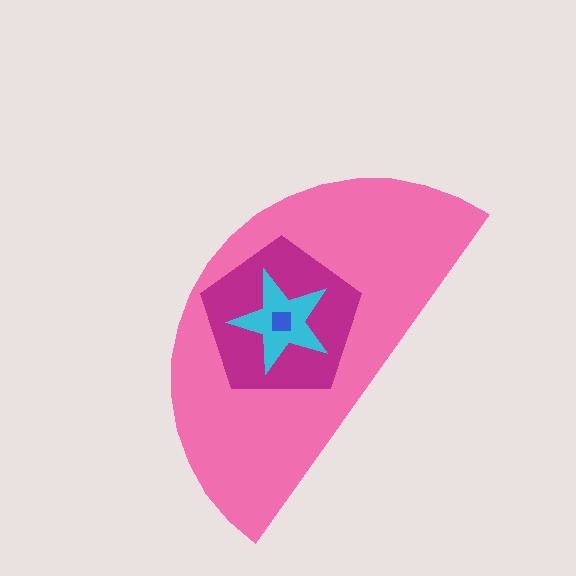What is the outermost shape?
The pink semicircle.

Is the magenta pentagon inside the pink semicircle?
Yes.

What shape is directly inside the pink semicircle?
The magenta pentagon.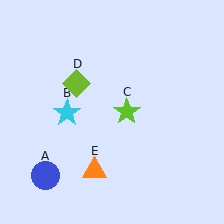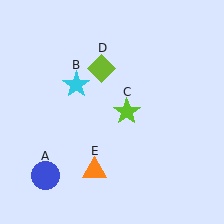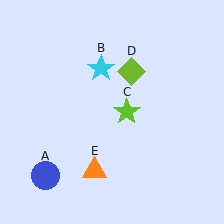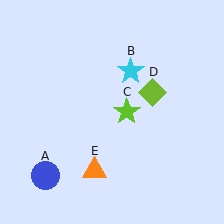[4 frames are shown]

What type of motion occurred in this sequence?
The cyan star (object B), lime diamond (object D) rotated clockwise around the center of the scene.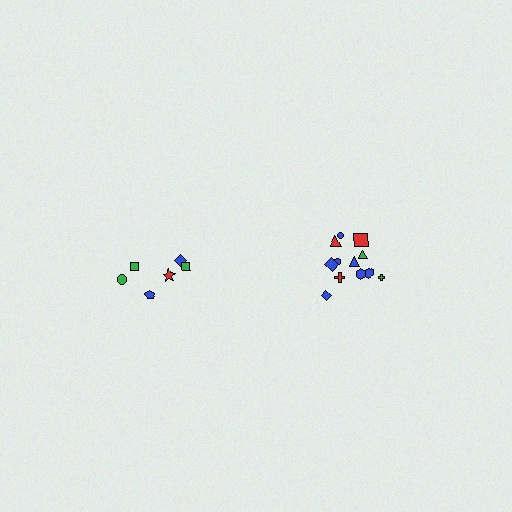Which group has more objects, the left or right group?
The right group.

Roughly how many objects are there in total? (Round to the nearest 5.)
Roughly 20 objects in total.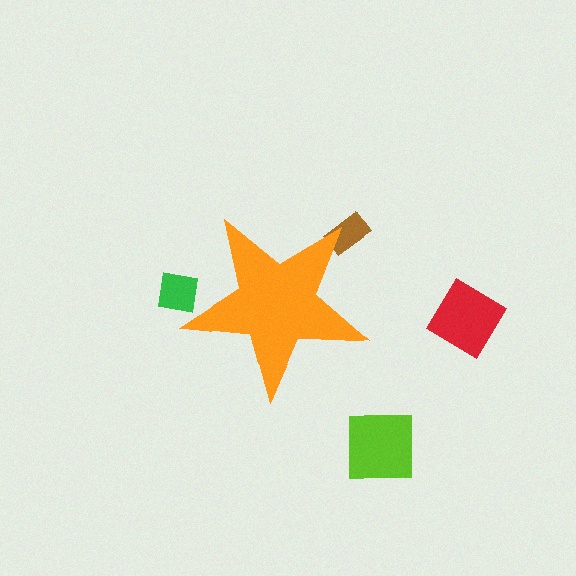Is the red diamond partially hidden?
No, the red diamond is fully visible.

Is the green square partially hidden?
Yes, the green square is partially hidden behind the orange star.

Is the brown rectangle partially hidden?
Yes, the brown rectangle is partially hidden behind the orange star.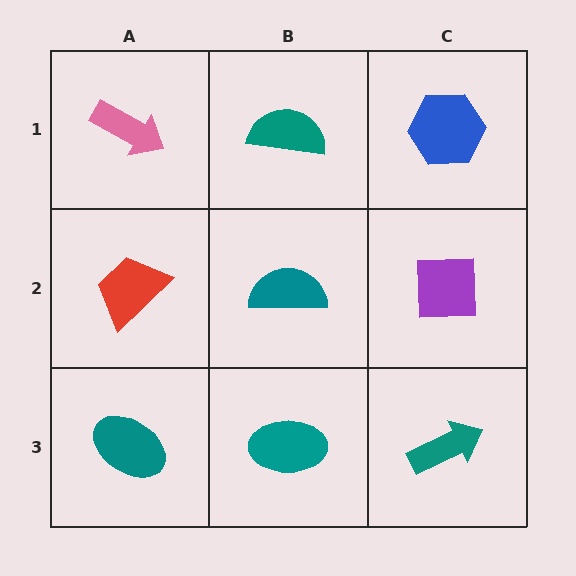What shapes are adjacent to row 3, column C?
A purple square (row 2, column C), a teal ellipse (row 3, column B).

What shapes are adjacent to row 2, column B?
A teal semicircle (row 1, column B), a teal ellipse (row 3, column B), a red trapezoid (row 2, column A), a purple square (row 2, column C).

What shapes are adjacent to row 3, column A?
A red trapezoid (row 2, column A), a teal ellipse (row 3, column B).